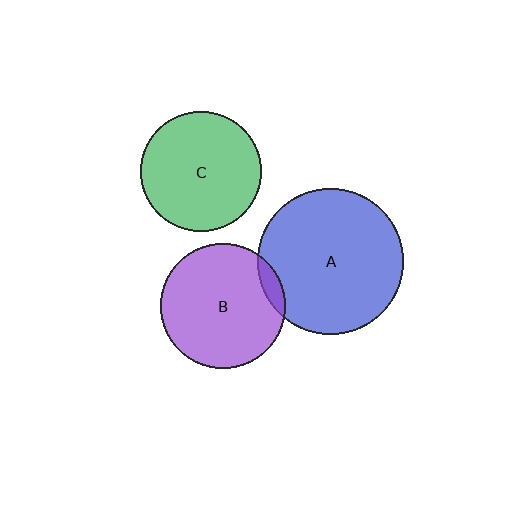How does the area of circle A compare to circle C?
Approximately 1.5 times.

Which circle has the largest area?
Circle A (blue).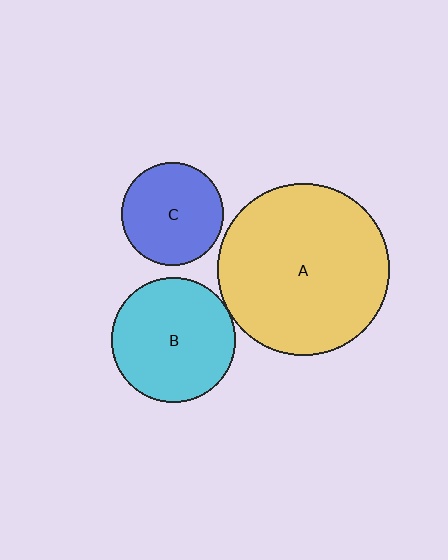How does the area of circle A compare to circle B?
Approximately 1.9 times.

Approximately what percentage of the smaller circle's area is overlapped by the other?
Approximately 5%.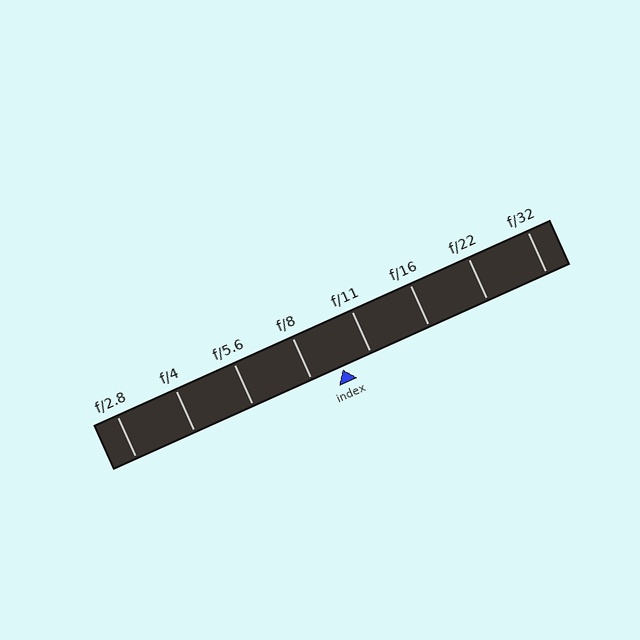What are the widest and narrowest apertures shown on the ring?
The widest aperture shown is f/2.8 and the narrowest is f/32.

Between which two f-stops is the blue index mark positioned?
The index mark is between f/8 and f/11.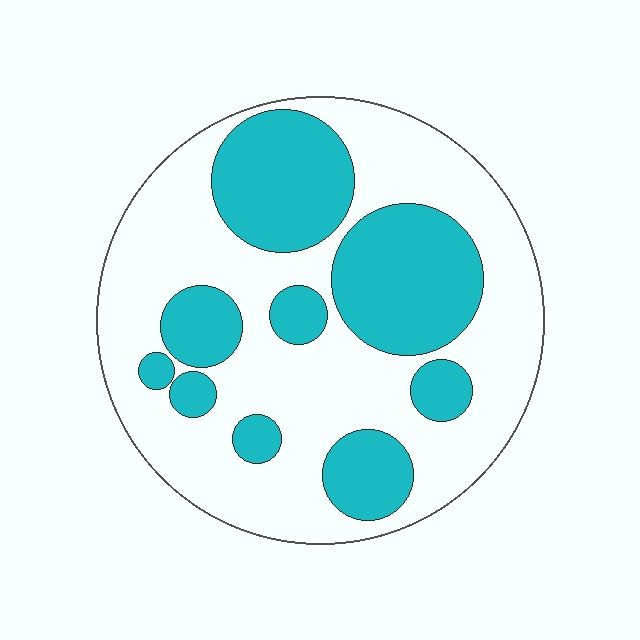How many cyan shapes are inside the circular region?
9.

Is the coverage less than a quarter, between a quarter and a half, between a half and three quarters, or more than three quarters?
Between a quarter and a half.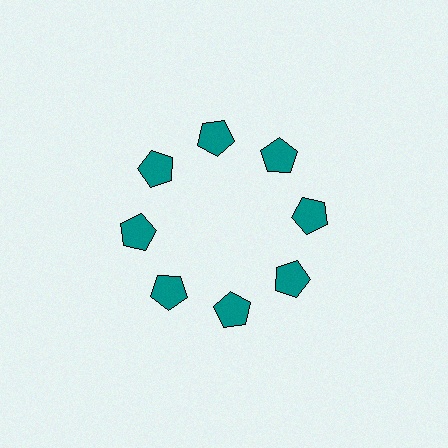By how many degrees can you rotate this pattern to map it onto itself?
The pattern maps onto itself every 45 degrees of rotation.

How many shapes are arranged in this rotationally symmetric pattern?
There are 8 shapes, arranged in 8 groups of 1.